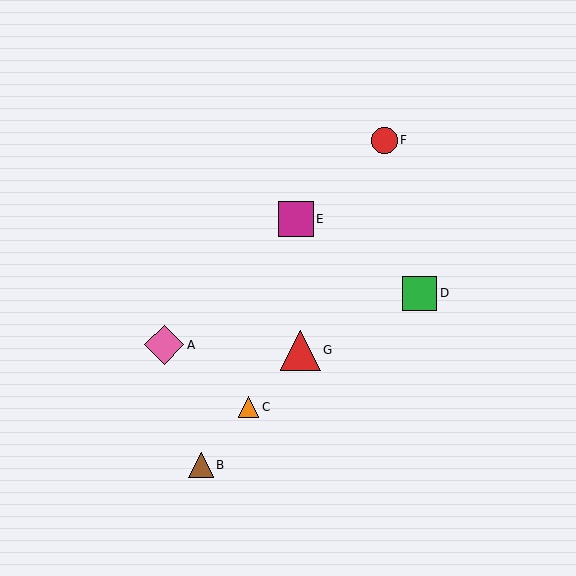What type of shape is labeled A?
Shape A is a pink diamond.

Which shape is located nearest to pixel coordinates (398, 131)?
The red circle (labeled F) at (384, 140) is nearest to that location.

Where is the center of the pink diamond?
The center of the pink diamond is at (164, 345).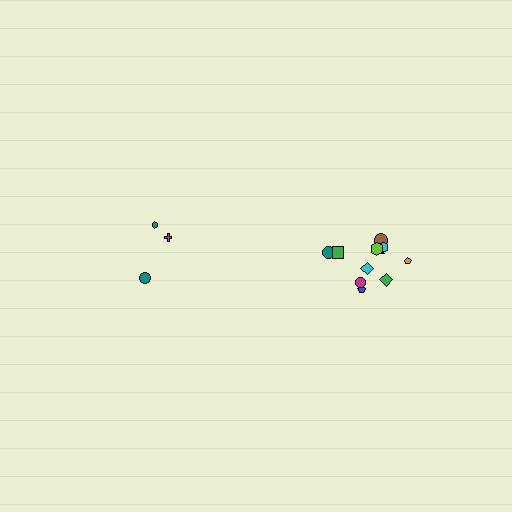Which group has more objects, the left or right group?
The right group.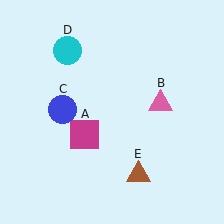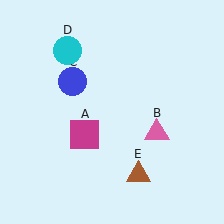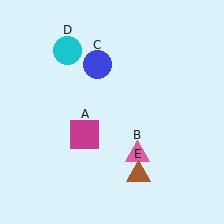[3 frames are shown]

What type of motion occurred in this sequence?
The pink triangle (object B), blue circle (object C) rotated clockwise around the center of the scene.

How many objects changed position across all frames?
2 objects changed position: pink triangle (object B), blue circle (object C).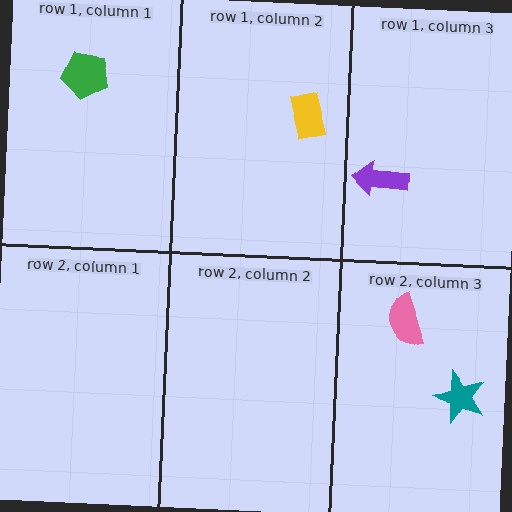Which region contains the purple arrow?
The row 1, column 3 region.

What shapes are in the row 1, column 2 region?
The yellow rectangle.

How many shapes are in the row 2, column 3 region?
2.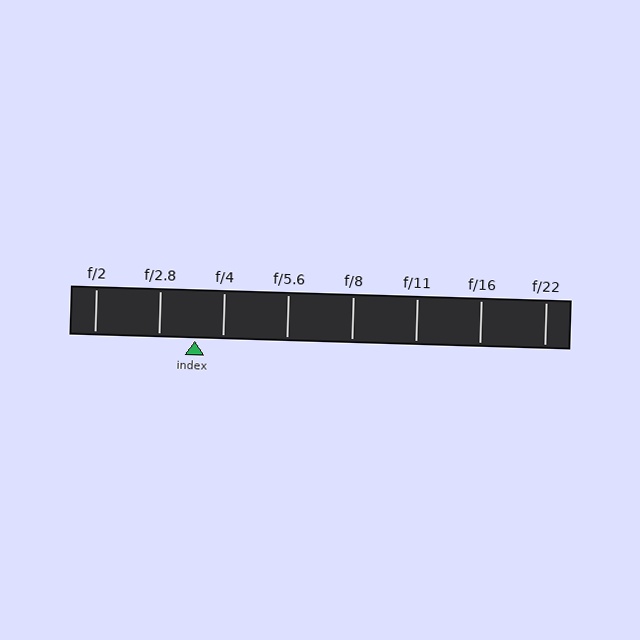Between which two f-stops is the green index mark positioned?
The index mark is between f/2.8 and f/4.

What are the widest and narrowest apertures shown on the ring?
The widest aperture shown is f/2 and the narrowest is f/22.